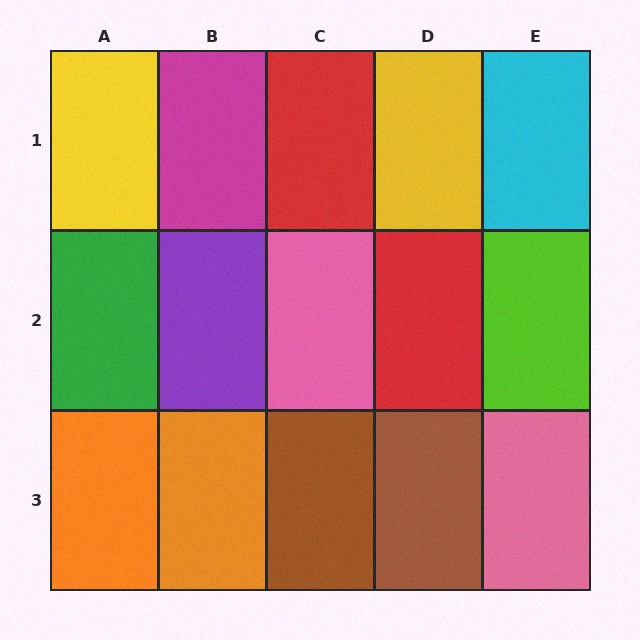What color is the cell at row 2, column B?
Purple.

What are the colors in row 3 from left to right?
Orange, orange, brown, brown, pink.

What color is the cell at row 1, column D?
Yellow.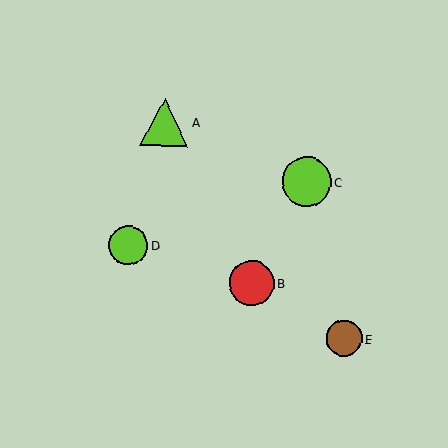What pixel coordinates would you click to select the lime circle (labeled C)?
Click at (306, 182) to select the lime circle C.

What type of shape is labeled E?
Shape E is a brown circle.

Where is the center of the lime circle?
The center of the lime circle is at (306, 182).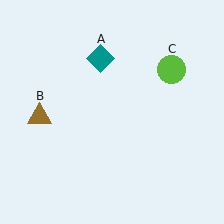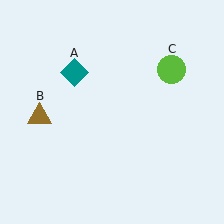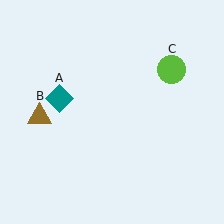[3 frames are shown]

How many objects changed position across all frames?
1 object changed position: teal diamond (object A).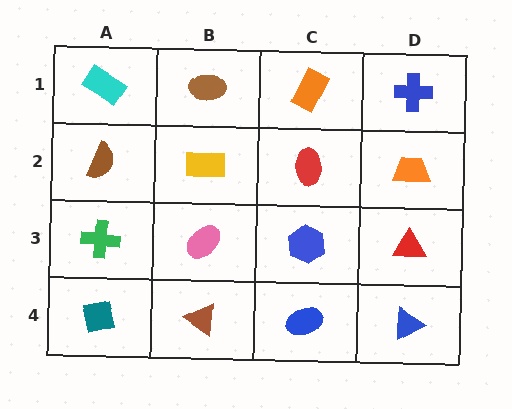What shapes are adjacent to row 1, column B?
A yellow rectangle (row 2, column B), a cyan rectangle (row 1, column A), an orange rectangle (row 1, column C).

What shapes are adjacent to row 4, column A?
A green cross (row 3, column A), a brown triangle (row 4, column B).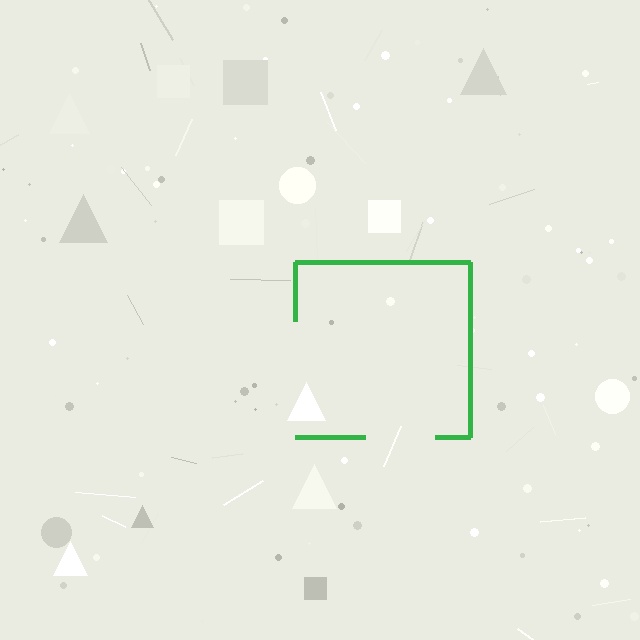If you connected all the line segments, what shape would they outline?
They would outline a square.